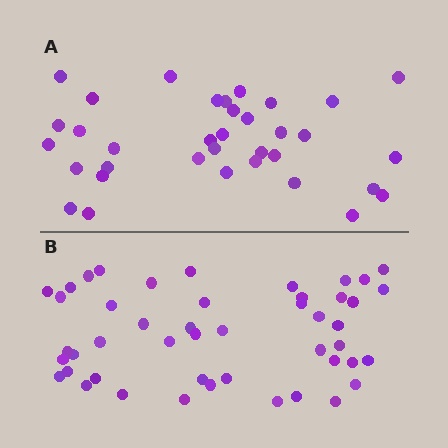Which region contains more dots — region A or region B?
Region B (the bottom region) has more dots.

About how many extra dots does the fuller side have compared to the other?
Region B has roughly 12 or so more dots than region A.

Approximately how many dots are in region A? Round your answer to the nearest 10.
About 40 dots. (The exact count is 35, which rounds to 40.)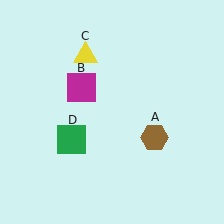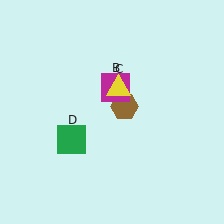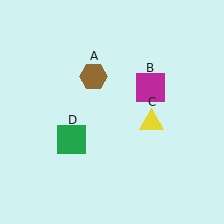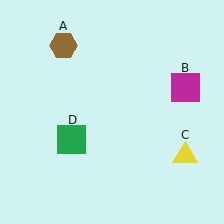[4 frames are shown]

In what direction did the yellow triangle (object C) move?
The yellow triangle (object C) moved down and to the right.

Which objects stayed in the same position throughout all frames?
Green square (object D) remained stationary.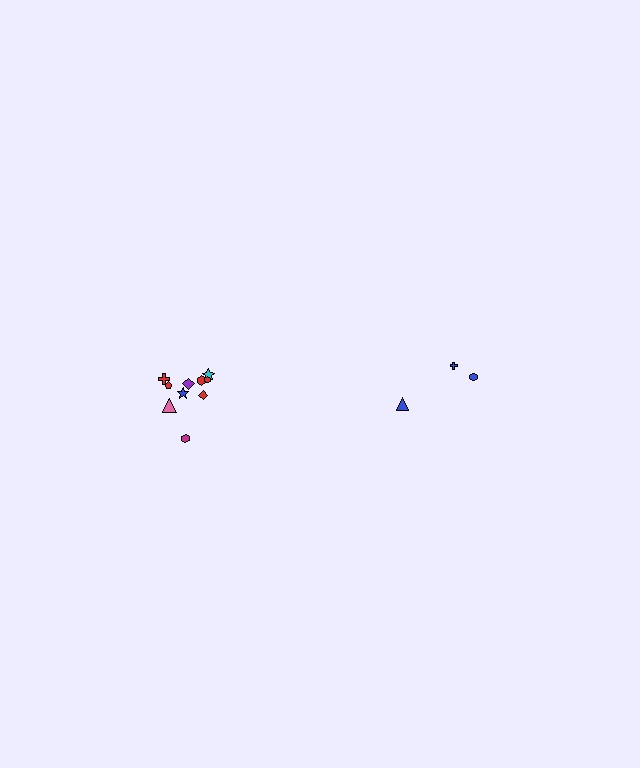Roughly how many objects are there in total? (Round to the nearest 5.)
Roughly 15 objects in total.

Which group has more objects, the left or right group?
The left group.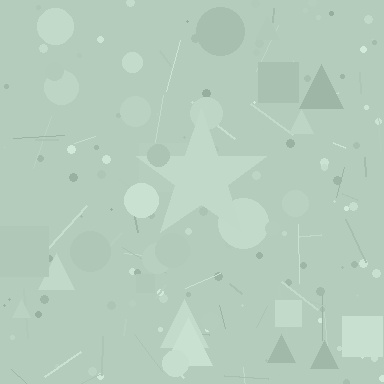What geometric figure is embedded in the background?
A star is embedded in the background.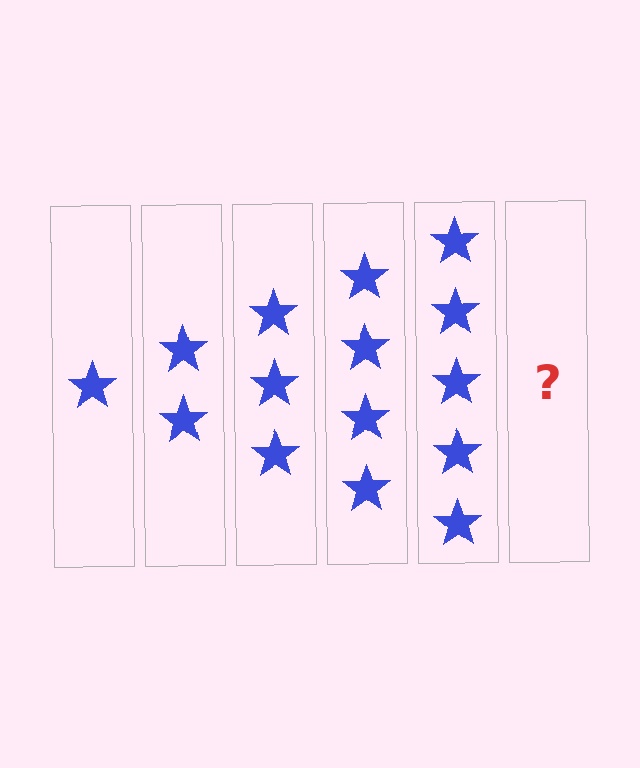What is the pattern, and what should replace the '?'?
The pattern is that each step adds one more star. The '?' should be 6 stars.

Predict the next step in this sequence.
The next step is 6 stars.